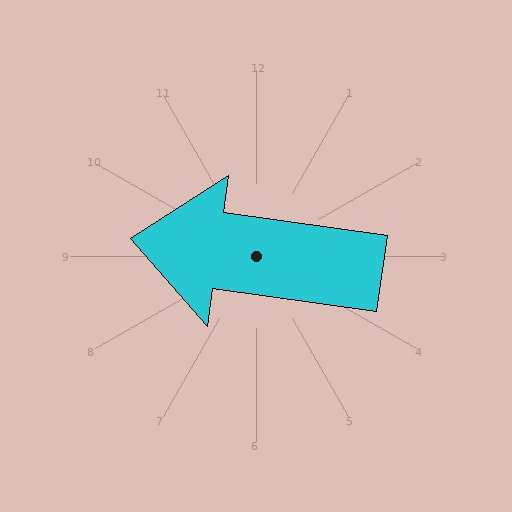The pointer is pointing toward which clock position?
Roughly 9 o'clock.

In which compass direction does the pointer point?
West.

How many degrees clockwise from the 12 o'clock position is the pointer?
Approximately 278 degrees.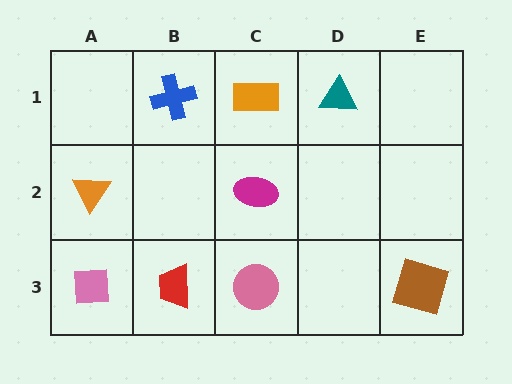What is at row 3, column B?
A red trapezoid.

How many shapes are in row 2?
2 shapes.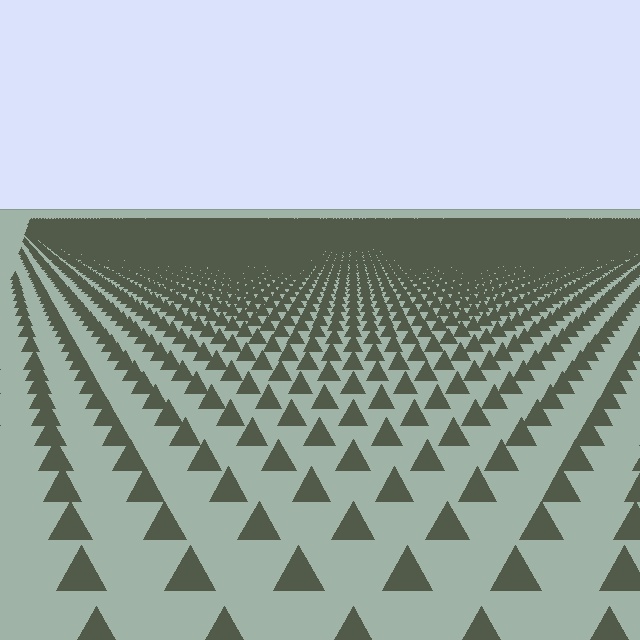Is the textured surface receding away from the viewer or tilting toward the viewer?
The surface is receding away from the viewer. Texture elements get smaller and denser toward the top.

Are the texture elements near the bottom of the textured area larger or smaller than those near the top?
Larger. Near the bottom, elements are closer to the viewer and appear at a bigger on-screen size.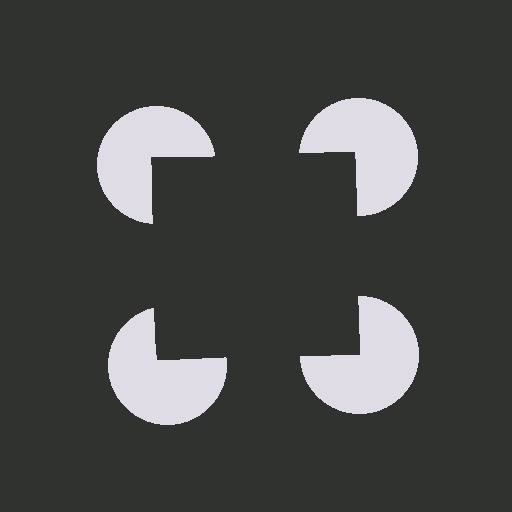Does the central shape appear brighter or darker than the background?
It typically appears slightly darker than the background, even though no actual brightness change is drawn.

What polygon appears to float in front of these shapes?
An illusory square — its edges are inferred from the aligned wedge cuts in the pac-man discs, not physically drawn.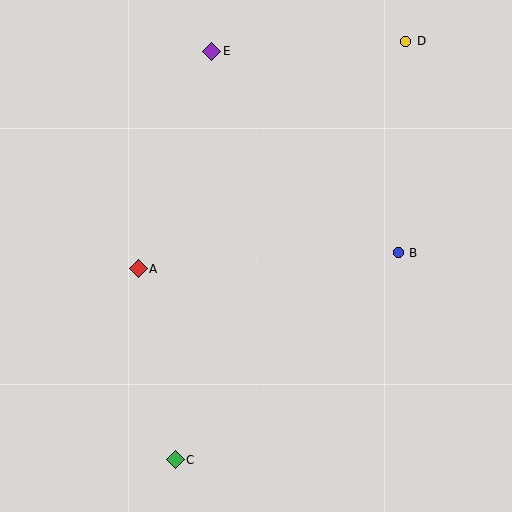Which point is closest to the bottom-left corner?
Point C is closest to the bottom-left corner.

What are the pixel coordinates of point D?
Point D is at (406, 41).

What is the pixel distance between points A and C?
The distance between A and C is 195 pixels.